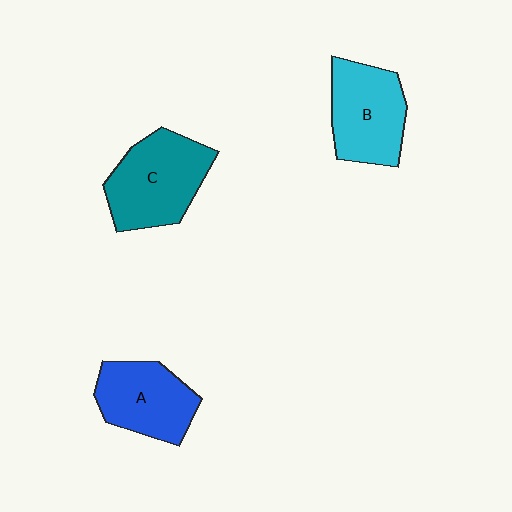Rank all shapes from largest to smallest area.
From largest to smallest: C (teal), B (cyan), A (blue).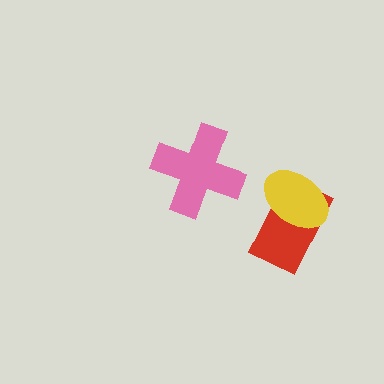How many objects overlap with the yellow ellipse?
1 object overlaps with the yellow ellipse.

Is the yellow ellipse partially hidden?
No, no other shape covers it.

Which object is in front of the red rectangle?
The yellow ellipse is in front of the red rectangle.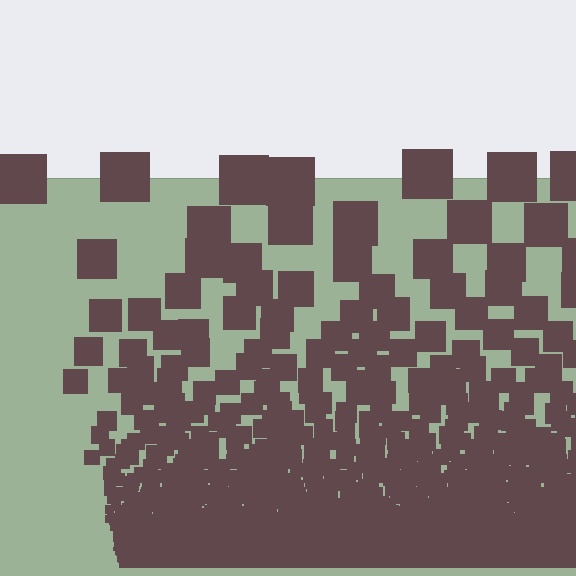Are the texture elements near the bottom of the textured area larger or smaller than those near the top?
Smaller. The gradient is inverted — elements near the bottom are smaller and denser.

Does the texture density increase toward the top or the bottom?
Density increases toward the bottom.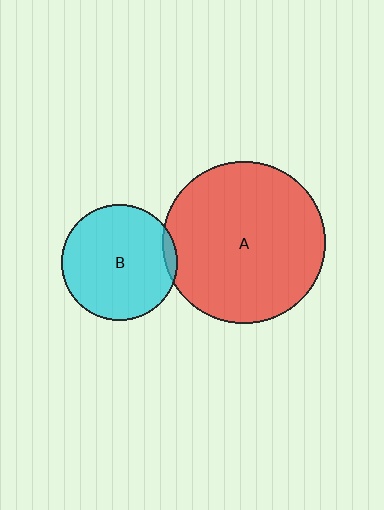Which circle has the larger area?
Circle A (red).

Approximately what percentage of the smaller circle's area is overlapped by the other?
Approximately 5%.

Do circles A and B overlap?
Yes.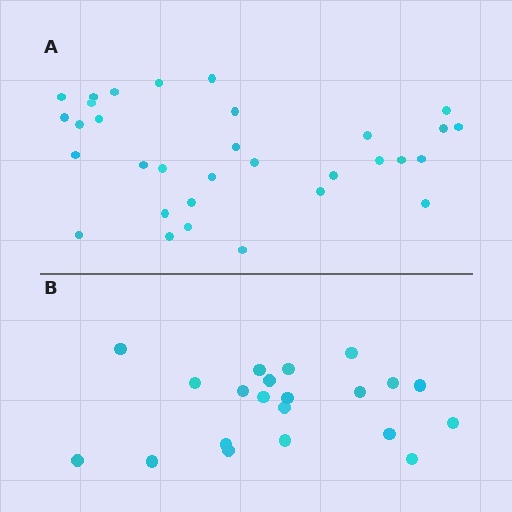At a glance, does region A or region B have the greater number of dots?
Region A (the top region) has more dots.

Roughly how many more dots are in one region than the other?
Region A has roughly 12 or so more dots than region B.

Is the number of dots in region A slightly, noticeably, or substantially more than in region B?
Region A has substantially more. The ratio is roughly 1.5 to 1.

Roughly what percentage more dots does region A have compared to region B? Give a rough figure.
About 50% more.